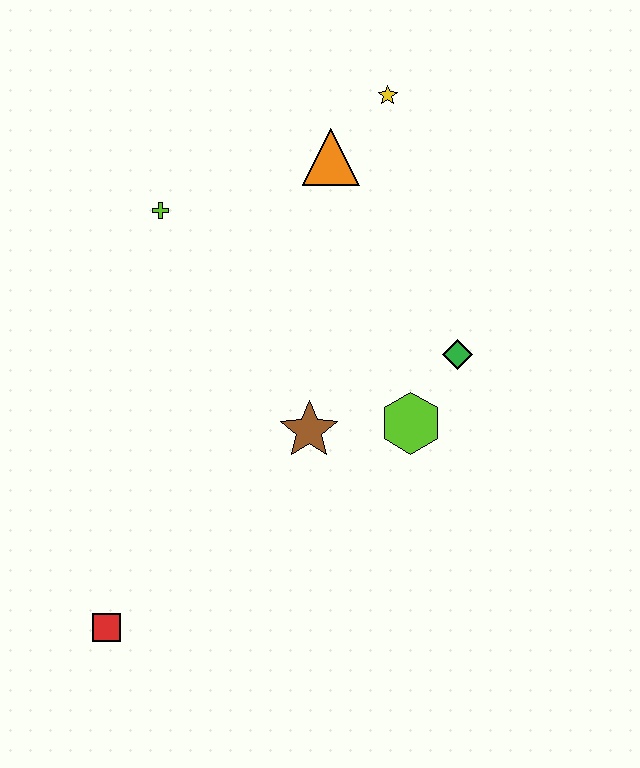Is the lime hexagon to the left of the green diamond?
Yes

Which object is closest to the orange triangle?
The yellow star is closest to the orange triangle.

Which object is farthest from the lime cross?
The red square is farthest from the lime cross.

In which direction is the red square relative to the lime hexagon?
The red square is to the left of the lime hexagon.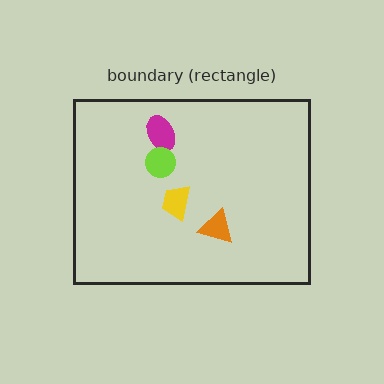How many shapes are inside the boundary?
4 inside, 0 outside.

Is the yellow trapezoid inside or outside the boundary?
Inside.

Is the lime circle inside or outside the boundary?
Inside.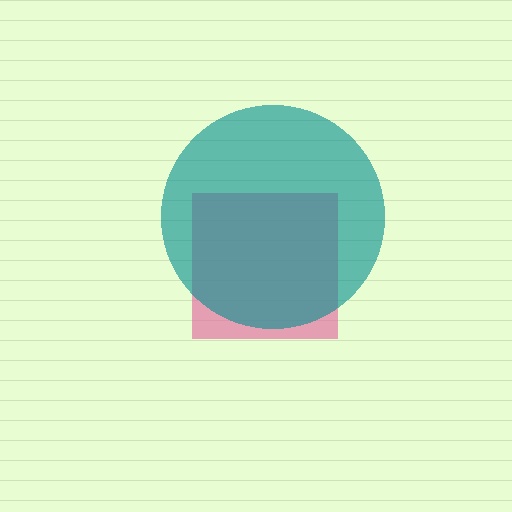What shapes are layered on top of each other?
The layered shapes are: a pink square, a teal circle.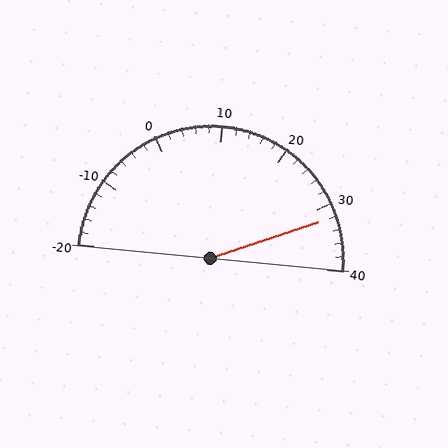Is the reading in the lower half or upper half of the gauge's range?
The reading is in the upper half of the range (-20 to 40).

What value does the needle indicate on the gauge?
The needle indicates approximately 32.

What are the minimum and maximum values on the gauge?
The gauge ranges from -20 to 40.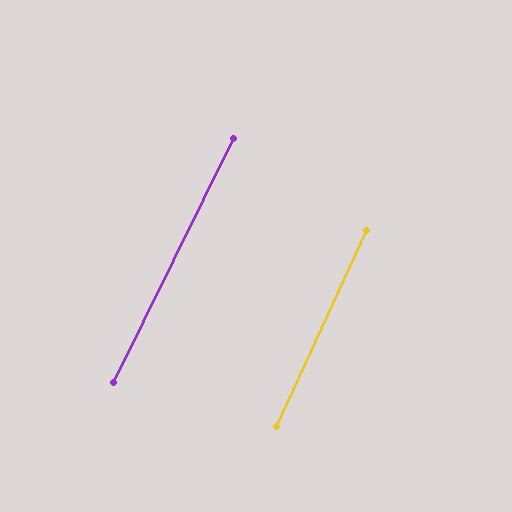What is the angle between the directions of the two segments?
Approximately 1 degree.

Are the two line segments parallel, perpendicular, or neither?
Parallel — their directions differ by only 1.4°.